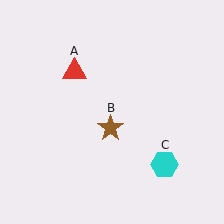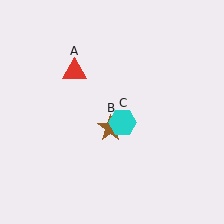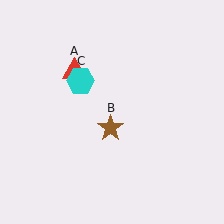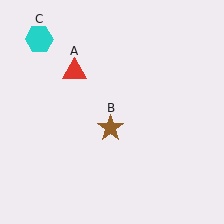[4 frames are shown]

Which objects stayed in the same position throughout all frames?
Red triangle (object A) and brown star (object B) remained stationary.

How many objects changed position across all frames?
1 object changed position: cyan hexagon (object C).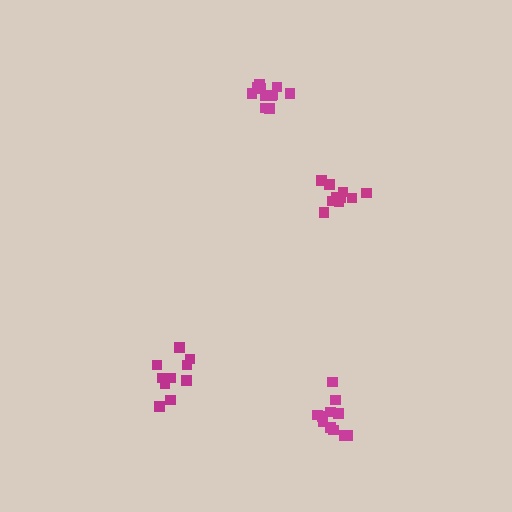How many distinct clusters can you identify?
There are 4 distinct clusters.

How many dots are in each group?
Group 1: 10 dots, Group 2: 10 dots, Group 3: 11 dots, Group 4: 12 dots (43 total).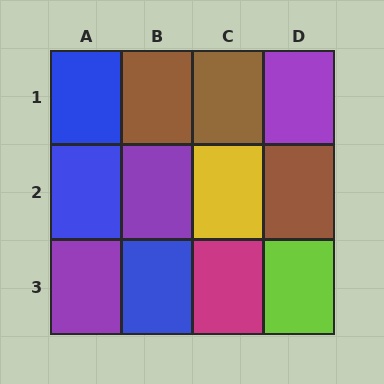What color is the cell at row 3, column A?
Purple.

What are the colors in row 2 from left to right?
Blue, purple, yellow, brown.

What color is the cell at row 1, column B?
Brown.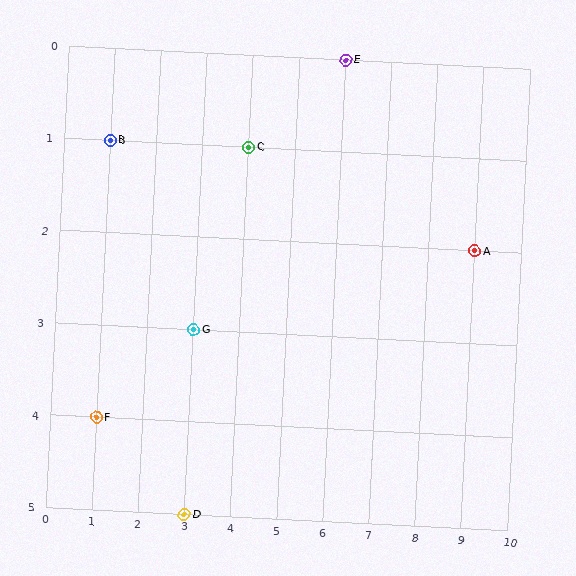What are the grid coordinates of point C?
Point C is at grid coordinates (4, 1).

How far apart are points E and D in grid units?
Points E and D are 3 columns and 5 rows apart (about 5.8 grid units diagonally).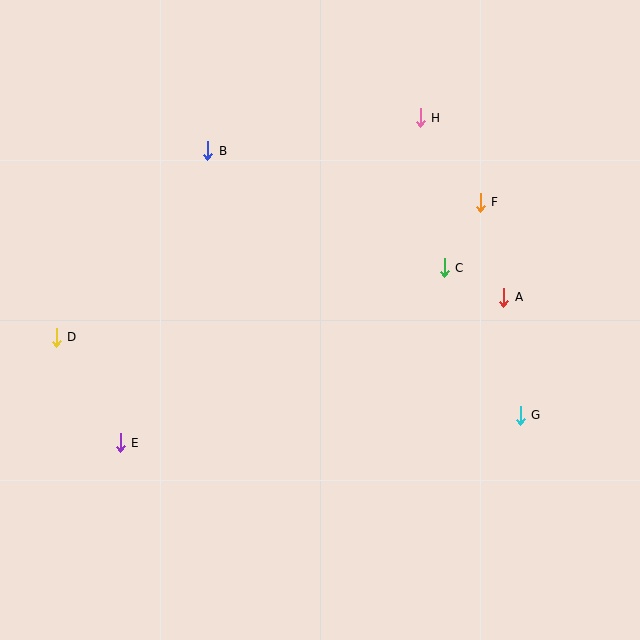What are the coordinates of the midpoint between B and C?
The midpoint between B and C is at (326, 209).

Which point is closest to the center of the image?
Point C at (444, 268) is closest to the center.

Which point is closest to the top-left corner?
Point B is closest to the top-left corner.